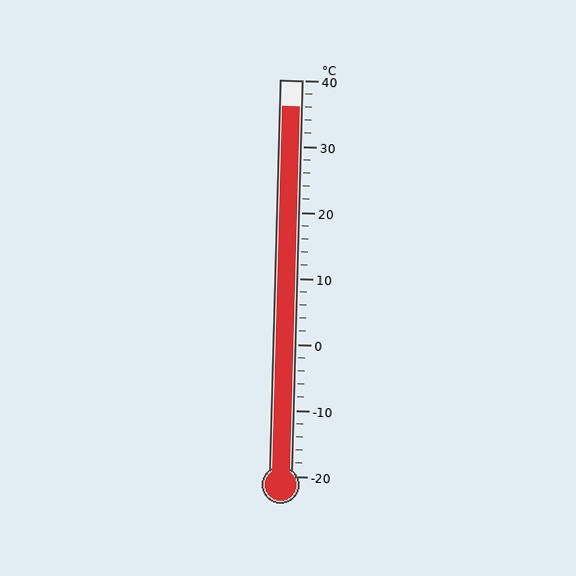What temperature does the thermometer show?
The thermometer shows approximately 36°C.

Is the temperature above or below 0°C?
The temperature is above 0°C.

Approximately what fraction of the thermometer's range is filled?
The thermometer is filled to approximately 95% of its range.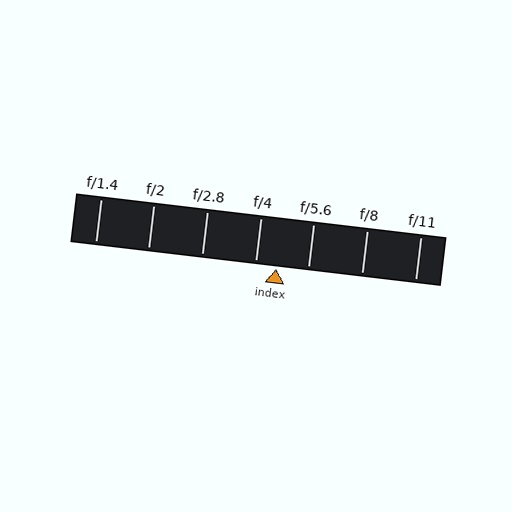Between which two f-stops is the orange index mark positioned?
The index mark is between f/4 and f/5.6.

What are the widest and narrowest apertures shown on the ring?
The widest aperture shown is f/1.4 and the narrowest is f/11.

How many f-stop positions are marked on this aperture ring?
There are 7 f-stop positions marked.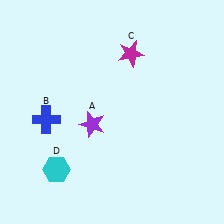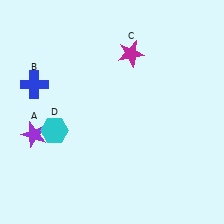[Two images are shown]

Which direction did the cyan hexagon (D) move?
The cyan hexagon (D) moved up.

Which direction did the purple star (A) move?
The purple star (A) moved left.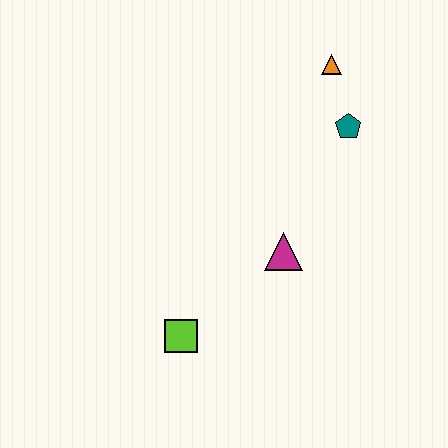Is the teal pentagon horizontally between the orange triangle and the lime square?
No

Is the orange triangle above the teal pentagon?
Yes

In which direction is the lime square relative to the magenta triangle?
The lime square is to the left of the magenta triangle.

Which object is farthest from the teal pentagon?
The lime square is farthest from the teal pentagon.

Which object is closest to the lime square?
The magenta triangle is closest to the lime square.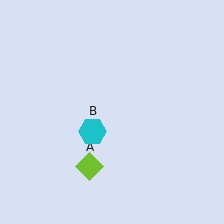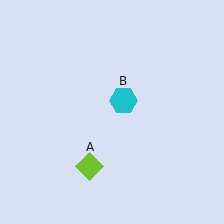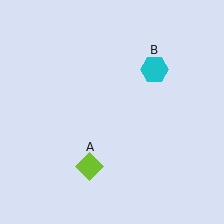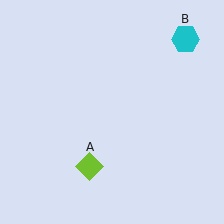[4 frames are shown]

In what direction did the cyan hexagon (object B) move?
The cyan hexagon (object B) moved up and to the right.